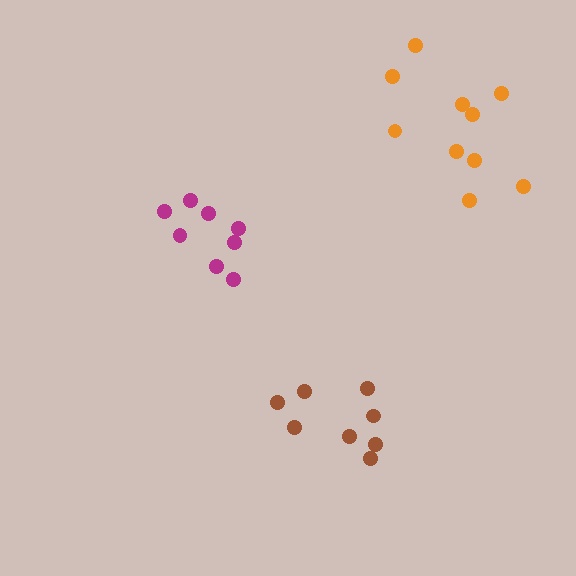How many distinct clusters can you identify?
There are 3 distinct clusters.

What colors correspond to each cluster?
The clusters are colored: magenta, brown, orange.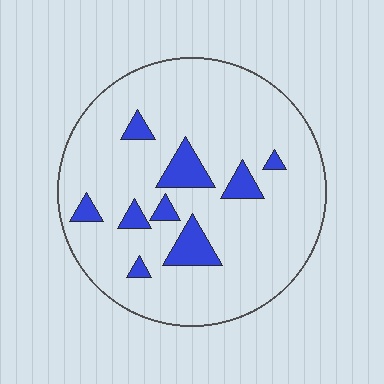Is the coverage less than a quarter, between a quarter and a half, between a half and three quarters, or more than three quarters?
Less than a quarter.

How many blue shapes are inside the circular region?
9.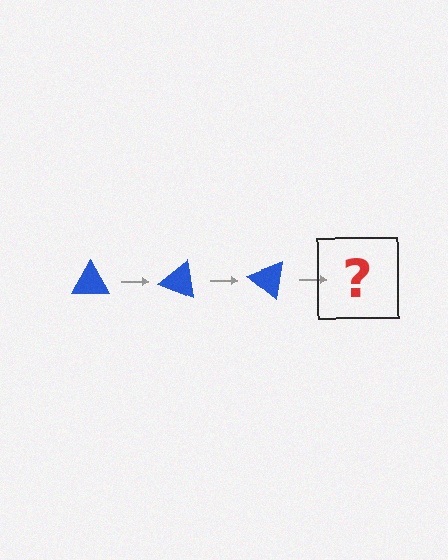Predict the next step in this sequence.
The next step is a blue triangle rotated 60 degrees.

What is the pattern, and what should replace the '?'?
The pattern is that the triangle rotates 20 degrees each step. The '?' should be a blue triangle rotated 60 degrees.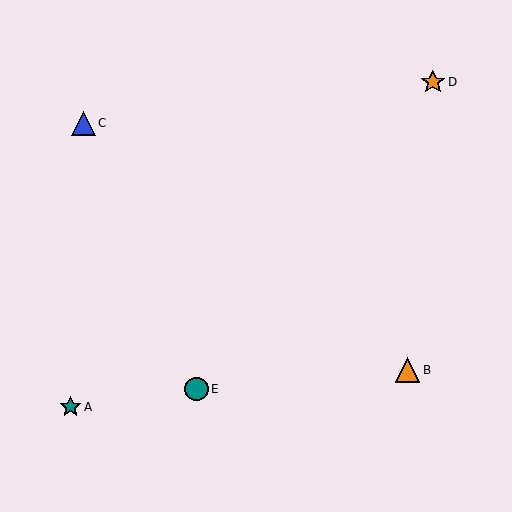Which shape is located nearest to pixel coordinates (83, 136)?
The blue triangle (labeled C) at (83, 123) is nearest to that location.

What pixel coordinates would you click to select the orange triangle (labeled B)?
Click at (408, 370) to select the orange triangle B.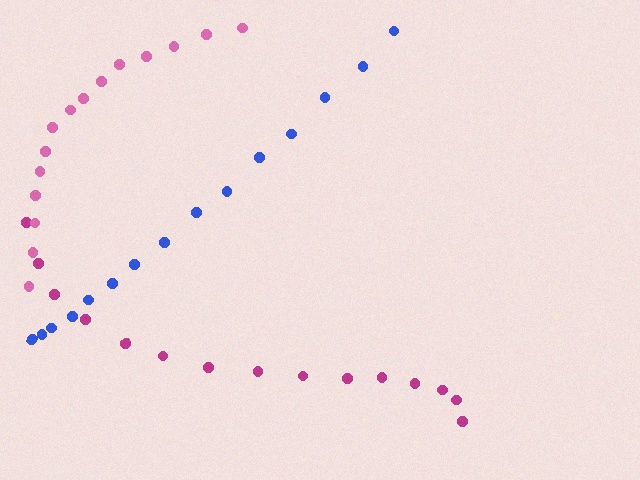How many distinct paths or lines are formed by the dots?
There are 3 distinct paths.